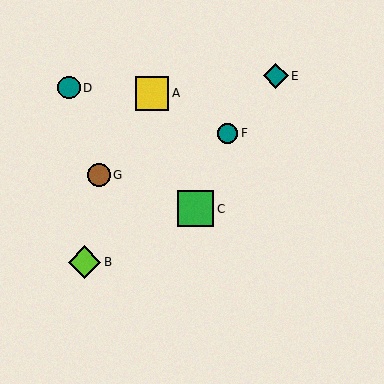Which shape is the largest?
The green square (labeled C) is the largest.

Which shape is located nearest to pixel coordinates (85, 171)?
The brown circle (labeled G) at (99, 175) is nearest to that location.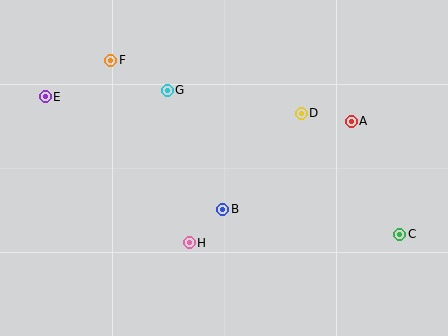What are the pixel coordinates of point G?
Point G is at (167, 90).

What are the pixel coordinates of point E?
Point E is at (45, 97).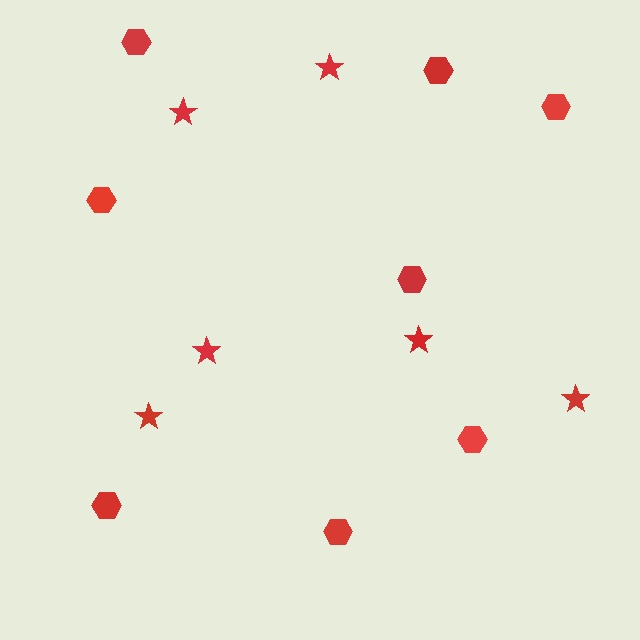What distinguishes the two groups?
There are 2 groups: one group of stars (6) and one group of hexagons (8).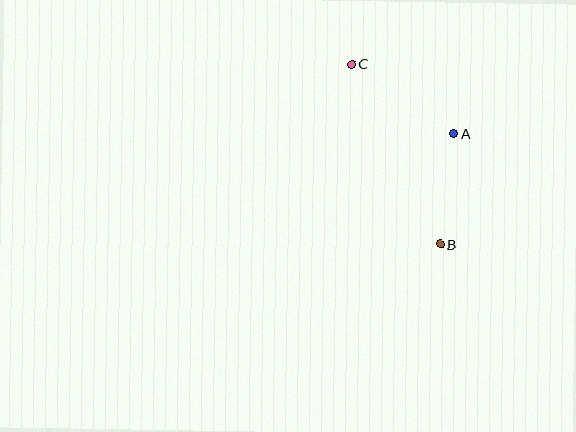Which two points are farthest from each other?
Points B and C are farthest from each other.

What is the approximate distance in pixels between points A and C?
The distance between A and C is approximately 123 pixels.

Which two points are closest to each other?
Points A and B are closest to each other.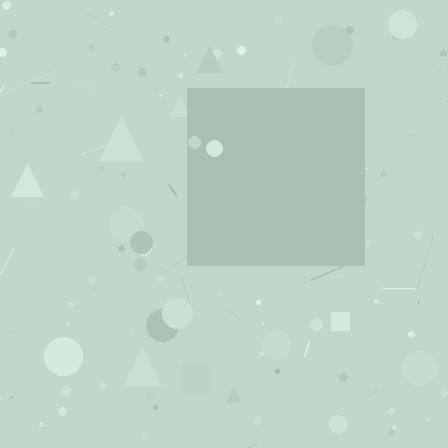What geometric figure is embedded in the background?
A square is embedded in the background.